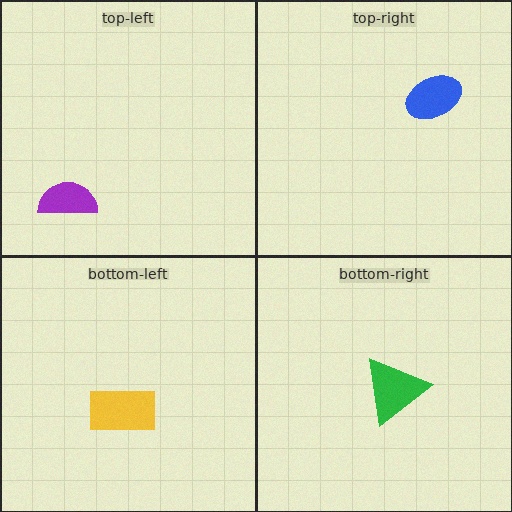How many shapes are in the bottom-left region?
1.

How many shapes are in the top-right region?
1.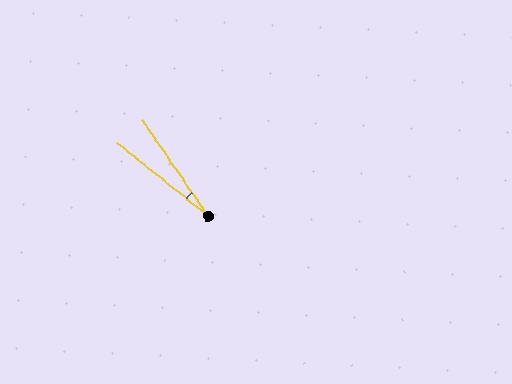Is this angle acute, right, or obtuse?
It is acute.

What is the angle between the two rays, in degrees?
Approximately 17 degrees.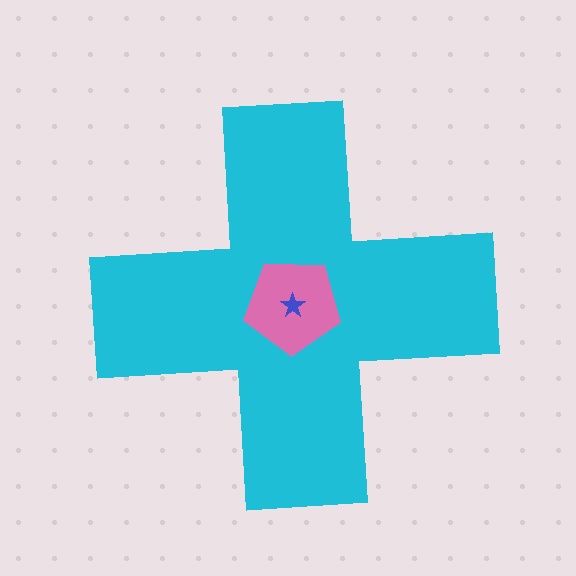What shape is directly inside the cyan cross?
The pink pentagon.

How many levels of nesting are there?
3.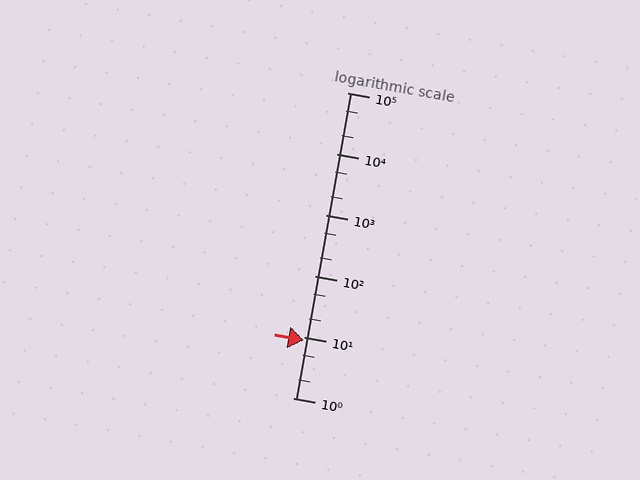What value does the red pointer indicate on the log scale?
The pointer indicates approximately 8.8.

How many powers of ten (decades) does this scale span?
The scale spans 5 decades, from 1 to 100000.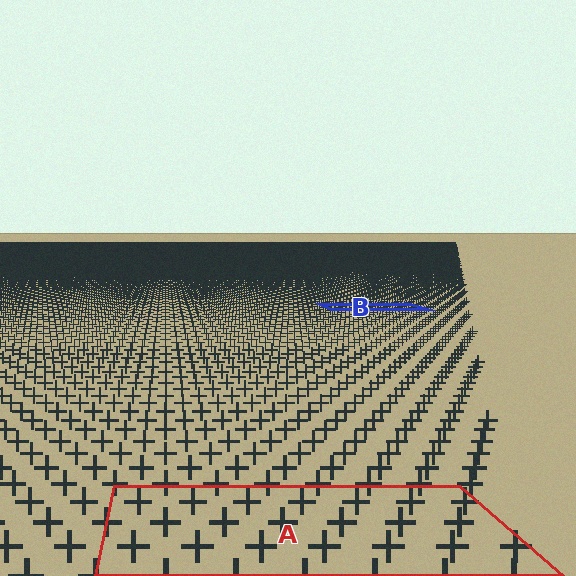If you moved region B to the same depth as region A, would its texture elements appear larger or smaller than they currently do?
They would appear larger. At a closer depth, the same texture elements are projected at a bigger on-screen size.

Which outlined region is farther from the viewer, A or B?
Region B is farther from the viewer — the texture elements inside it appear smaller and more densely packed.